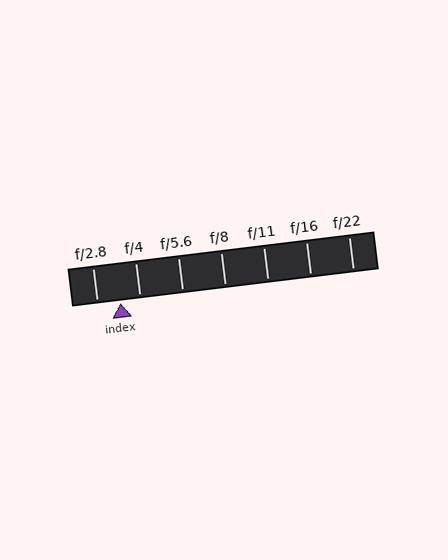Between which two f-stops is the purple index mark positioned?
The index mark is between f/2.8 and f/4.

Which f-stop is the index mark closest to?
The index mark is closest to f/4.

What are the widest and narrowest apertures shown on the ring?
The widest aperture shown is f/2.8 and the narrowest is f/22.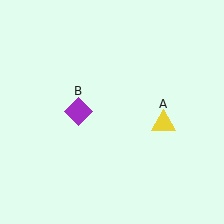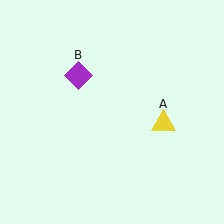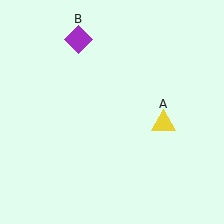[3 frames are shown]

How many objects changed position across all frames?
1 object changed position: purple diamond (object B).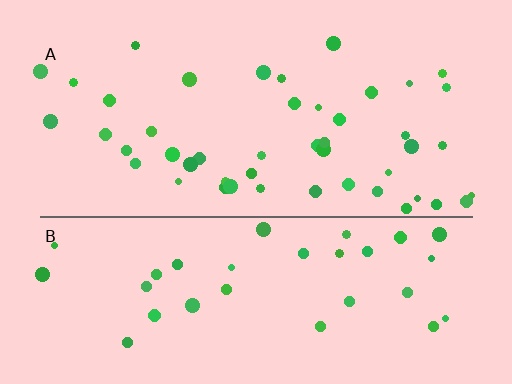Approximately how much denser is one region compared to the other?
Approximately 1.4× — region A over region B.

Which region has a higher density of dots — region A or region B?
A (the top).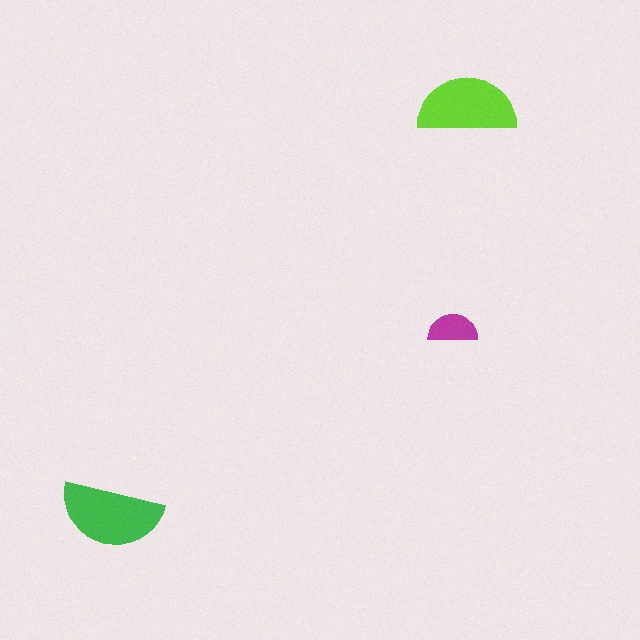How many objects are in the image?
There are 3 objects in the image.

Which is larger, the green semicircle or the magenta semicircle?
The green one.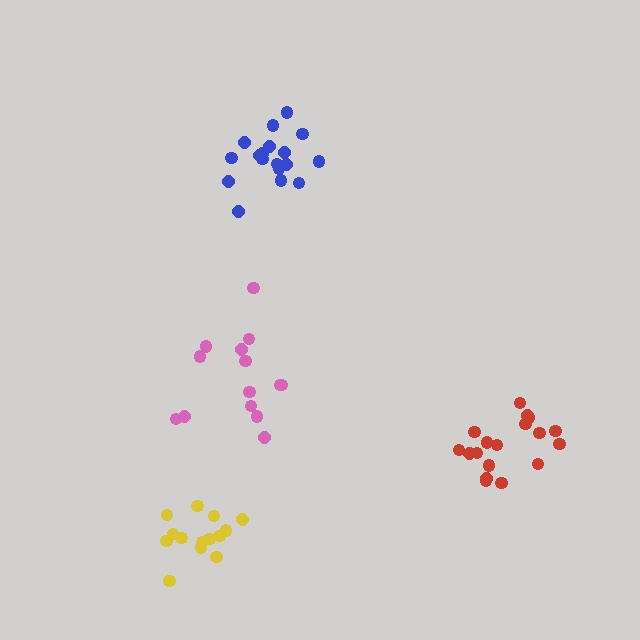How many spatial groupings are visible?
There are 4 spatial groupings.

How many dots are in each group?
Group 1: 14 dots, Group 2: 18 dots, Group 3: 14 dots, Group 4: 18 dots (64 total).